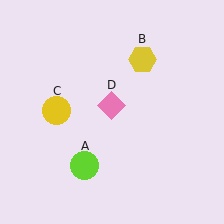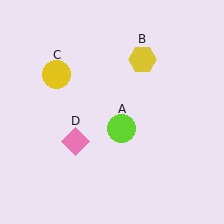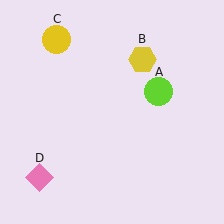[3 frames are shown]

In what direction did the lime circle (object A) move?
The lime circle (object A) moved up and to the right.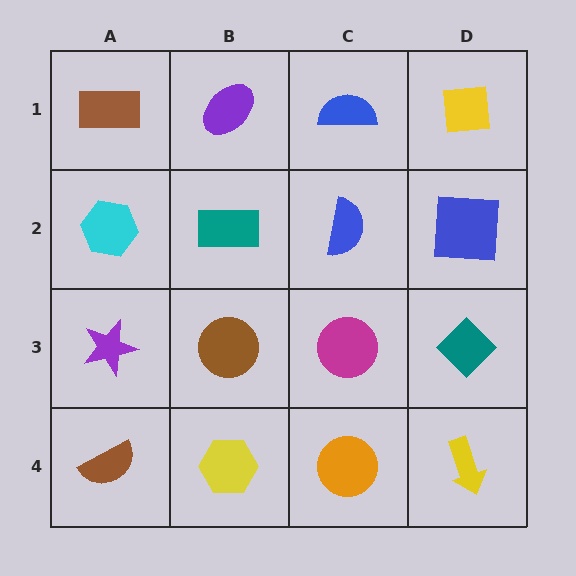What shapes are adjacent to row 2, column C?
A blue semicircle (row 1, column C), a magenta circle (row 3, column C), a teal rectangle (row 2, column B), a blue square (row 2, column D).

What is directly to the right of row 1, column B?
A blue semicircle.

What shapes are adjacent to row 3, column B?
A teal rectangle (row 2, column B), a yellow hexagon (row 4, column B), a purple star (row 3, column A), a magenta circle (row 3, column C).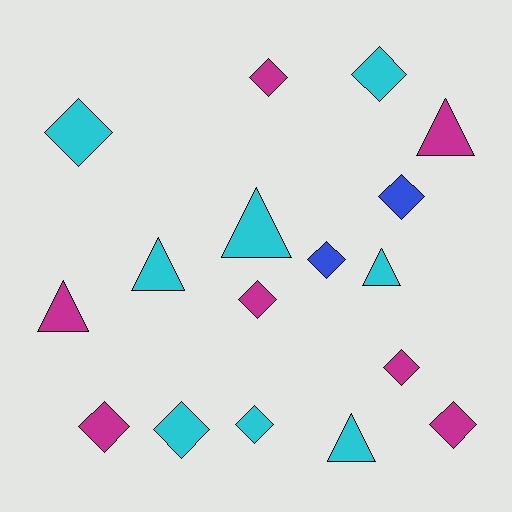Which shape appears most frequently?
Diamond, with 11 objects.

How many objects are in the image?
There are 17 objects.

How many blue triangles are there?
There are no blue triangles.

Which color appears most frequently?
Cyan, with 8 objects.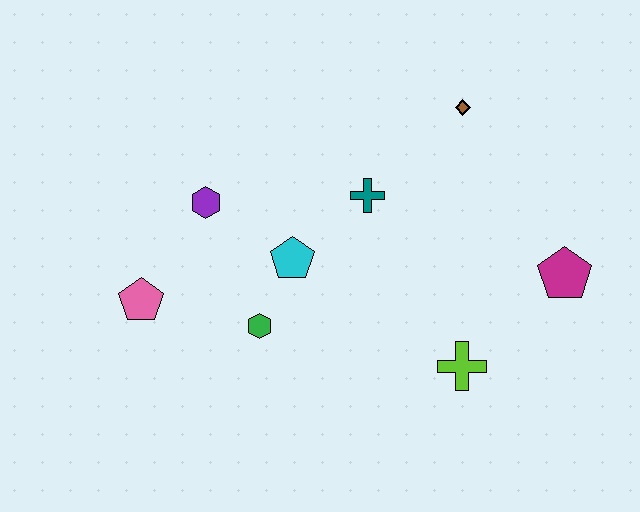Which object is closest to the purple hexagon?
The cyan pentagon is closest to the purple hexagon.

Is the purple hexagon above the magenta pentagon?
Yes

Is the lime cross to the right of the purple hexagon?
Yes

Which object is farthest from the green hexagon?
The magenta pentagon is farthest from the green hexagon.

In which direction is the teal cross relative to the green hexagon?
The teal cross is above the green hexagon.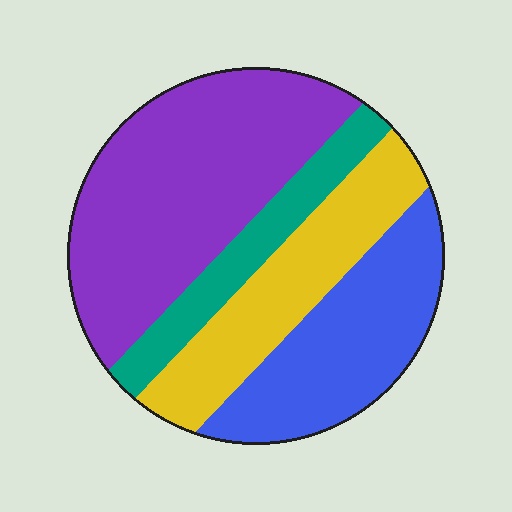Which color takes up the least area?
Teal, at roughly 15%.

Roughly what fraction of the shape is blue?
Blue covers about 25% of the shape.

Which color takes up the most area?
Purple, at roughly 40%.